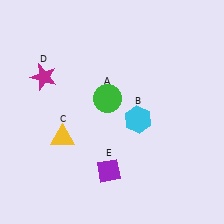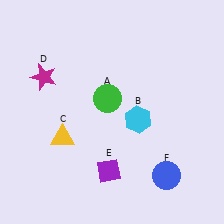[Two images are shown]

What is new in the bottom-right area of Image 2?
A blue circle (F) was added in the bottom-right area of Image 2.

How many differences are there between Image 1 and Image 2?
There is 1 difference between the two images.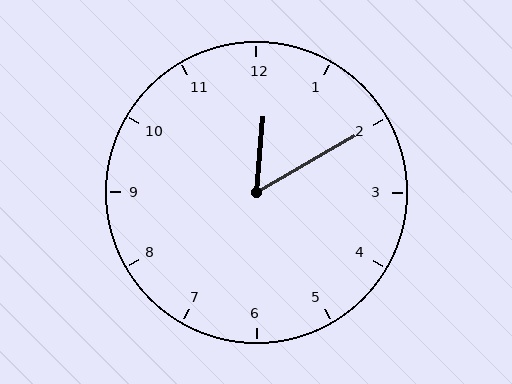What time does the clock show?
12:10.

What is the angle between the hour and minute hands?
Approximately 55 degrees.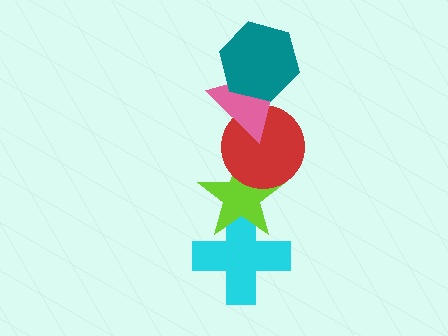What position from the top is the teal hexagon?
The teal hexagon is 1st from the top.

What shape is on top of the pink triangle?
The teal hexagon is on top of the pink triangle.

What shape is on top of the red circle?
The pink triangle is on top of the red circle.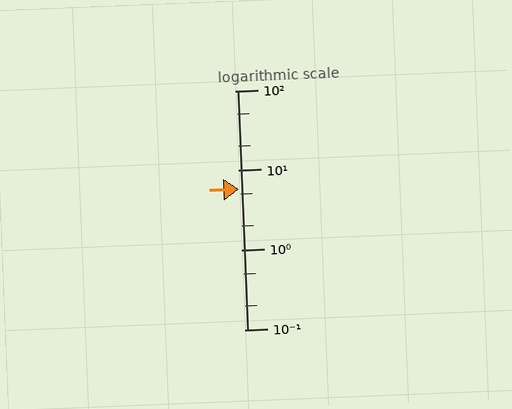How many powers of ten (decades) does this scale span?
The scale spans 3 decades, from 0.1 to 100.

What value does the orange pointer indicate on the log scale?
The pointer indicates approximately 5.8.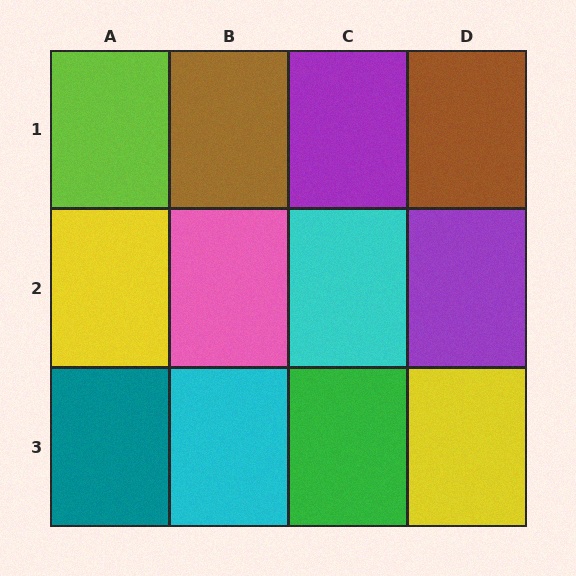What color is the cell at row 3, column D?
Yellow.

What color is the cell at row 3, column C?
Green.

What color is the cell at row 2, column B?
Pink.